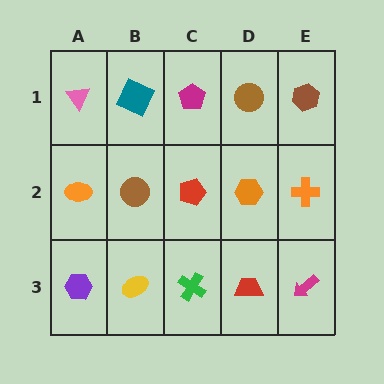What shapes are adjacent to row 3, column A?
An orange ellipse (row 2, column A), a yellow ellipse (row 3, column B).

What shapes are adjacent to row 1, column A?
An orange ellipse (row 2, column A), a teal square (row 1, column B).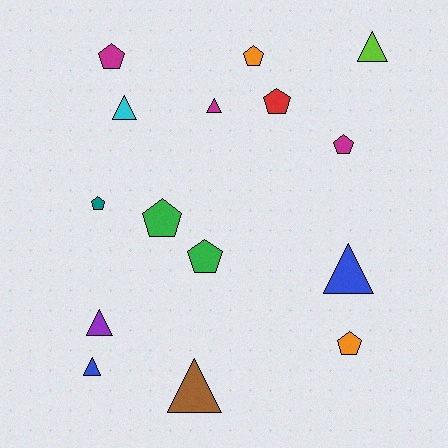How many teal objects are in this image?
There is 1 teal object.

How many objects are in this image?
There are 15 objects.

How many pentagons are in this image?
There are 8 pentagons.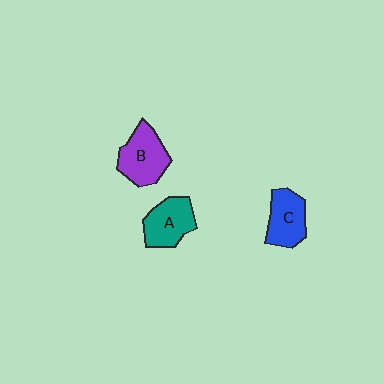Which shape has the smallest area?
Shape C (blue).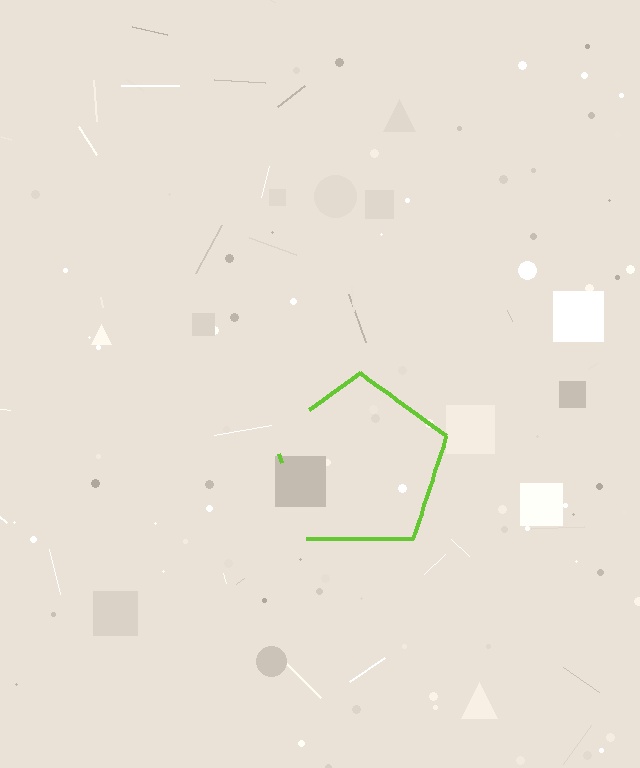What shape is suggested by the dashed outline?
The dashed outline suggests a pentagon.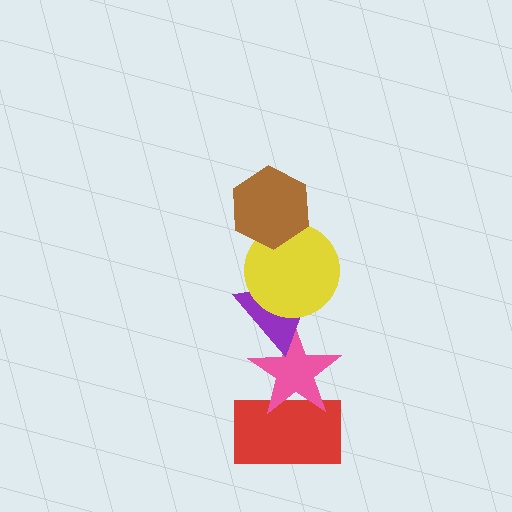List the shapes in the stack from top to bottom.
From top to bottom: the brown hexagon, the yellow circle, the purple triangle, the pink star, the red rectangle.